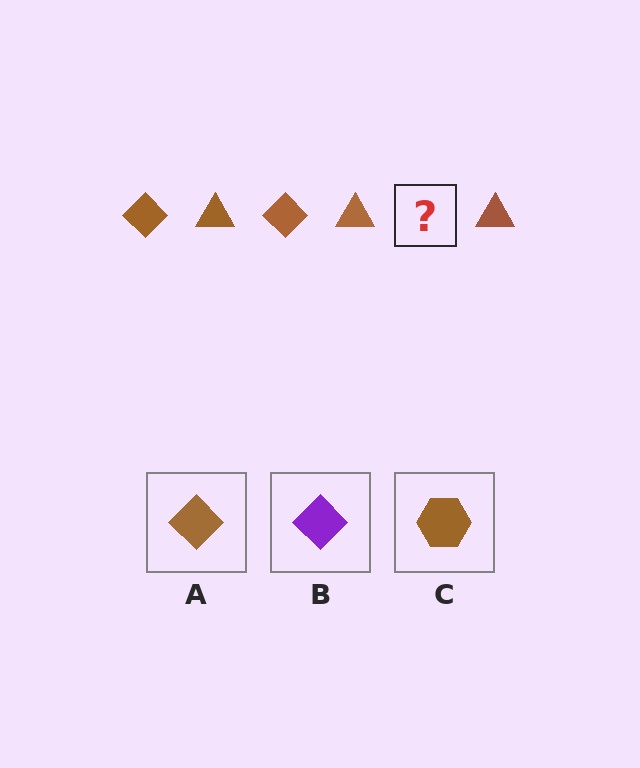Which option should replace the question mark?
Option A.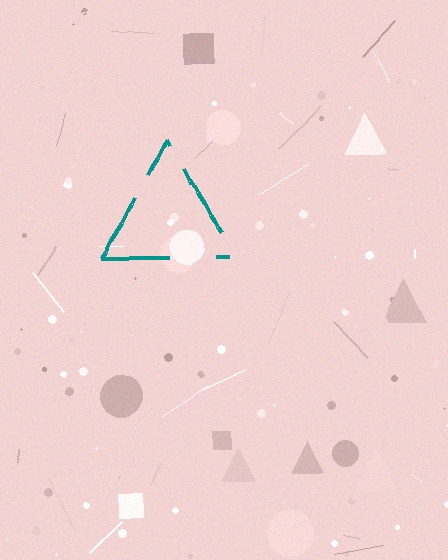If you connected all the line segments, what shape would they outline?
They would outline a triangle.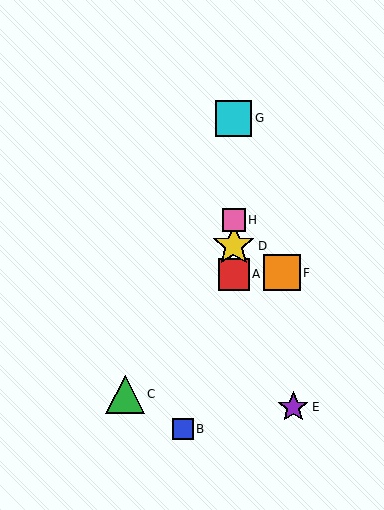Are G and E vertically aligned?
No, G is at x≈234 and E is at x≈293.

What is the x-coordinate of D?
Object D is at x≈234.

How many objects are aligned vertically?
4 objects (A, D, G, H) are aligned vertically.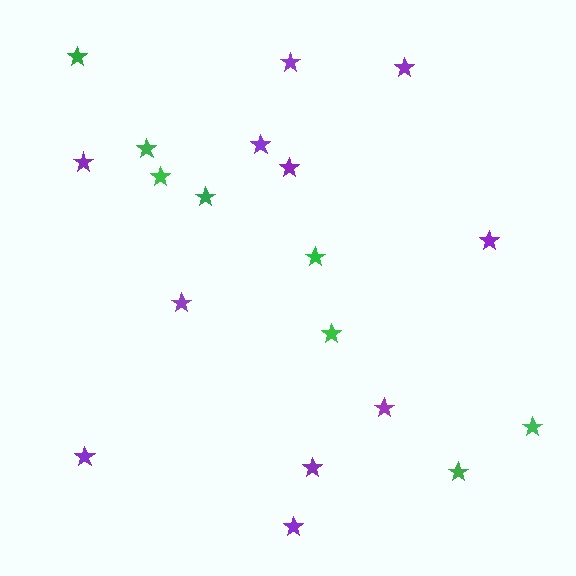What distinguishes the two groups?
There are 2 groups: one group of purple stars (11) and one group of green stars (8).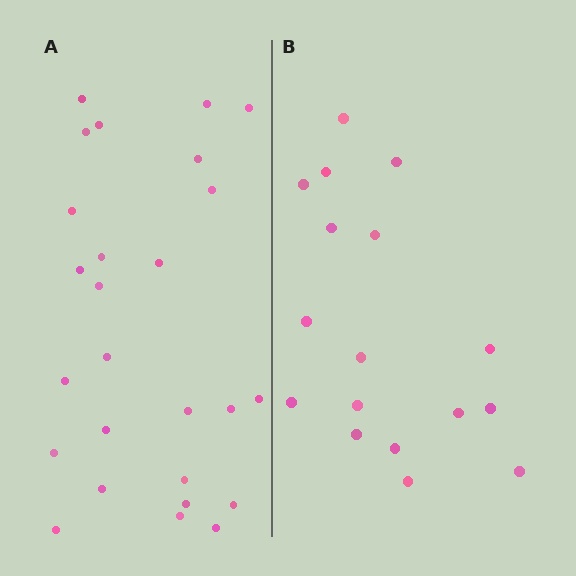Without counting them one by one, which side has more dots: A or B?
Region A (the left region) has more dots.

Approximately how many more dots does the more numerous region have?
Region A has roughly 8 or so more dots than region B.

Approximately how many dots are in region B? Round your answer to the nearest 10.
About 20 dots. (The exact count is 17, which rounds to 20.)